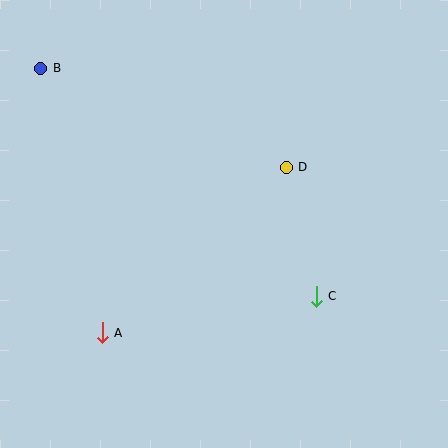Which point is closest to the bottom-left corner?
Point A is closest to the bottom-left corner.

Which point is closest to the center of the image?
Point D at (286, 167) is closest to the center.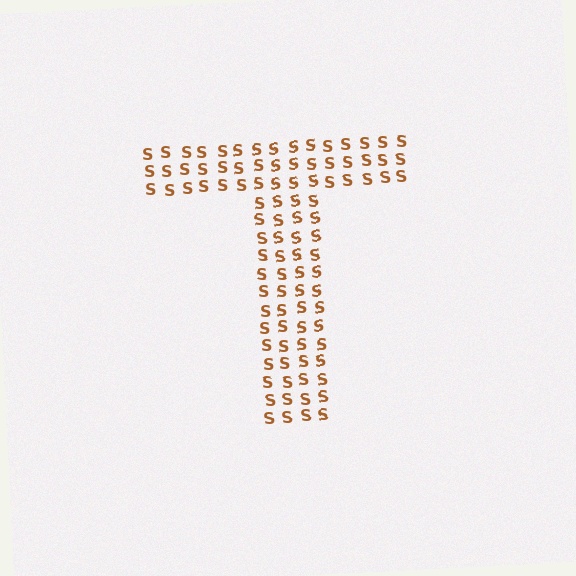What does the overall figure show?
The overall figure shows the letter T.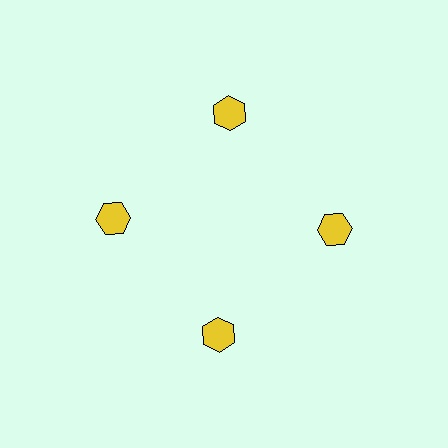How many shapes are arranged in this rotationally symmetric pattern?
There are 4 shapes, arranged in 4 groups of 1.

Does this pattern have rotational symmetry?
Yes, this pattern has 4-fold rotational symmetry. It looks the same after rotating 90 degrees around the center.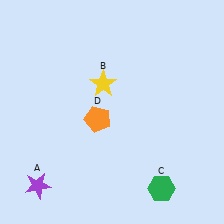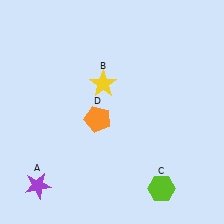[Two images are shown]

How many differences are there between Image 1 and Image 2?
There is 1 difference between the two images.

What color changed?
The hexagon (C) changed from green in Image 1 to lime in Image 2.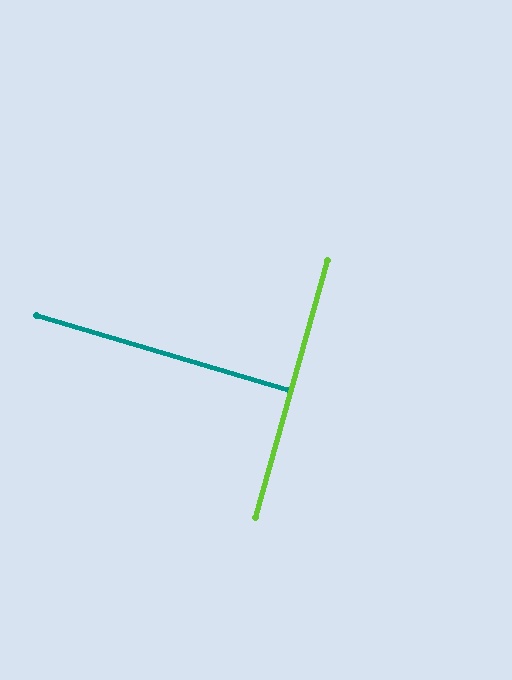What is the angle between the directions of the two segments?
Approximately 89 degrees.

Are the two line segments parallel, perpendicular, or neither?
Perpendicular — they meet at approximately 89°.